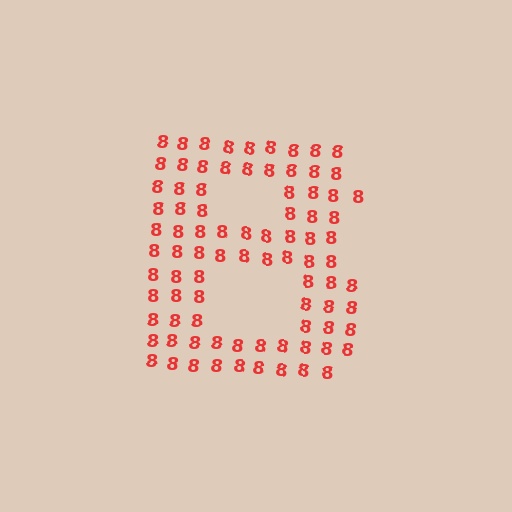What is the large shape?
The large shape is the letter B.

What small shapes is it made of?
It is made of small digit 8's.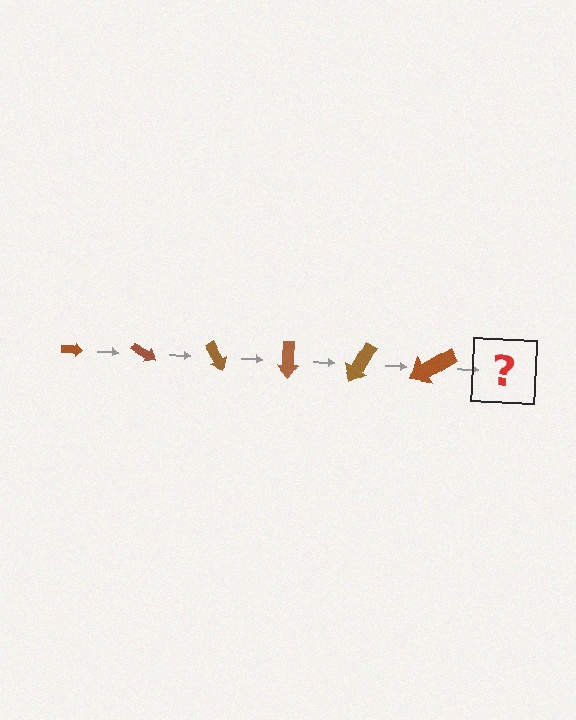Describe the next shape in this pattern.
It should be an arrow, larger than the previous one and rotated 180 degrees from the start.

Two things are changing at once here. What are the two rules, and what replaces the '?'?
The two rules are that the arrow grows larger each step and it rotates 30 degrees each step. The '?' should be an arrow, larger than the previous one and rotated 180 degrees from the start.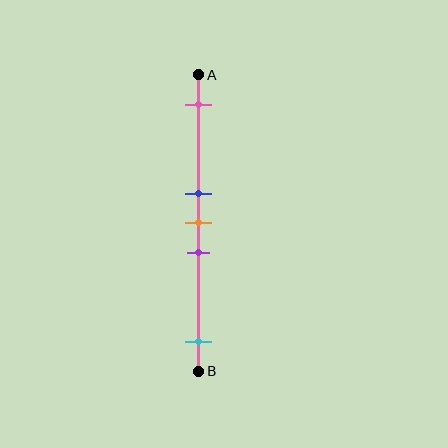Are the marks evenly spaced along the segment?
No, the marks are not evenly spaced.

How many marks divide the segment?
There are 5 marks dividing the segment.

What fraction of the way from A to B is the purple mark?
The purple mark is approximately 60% (0.6) of the way from A to B.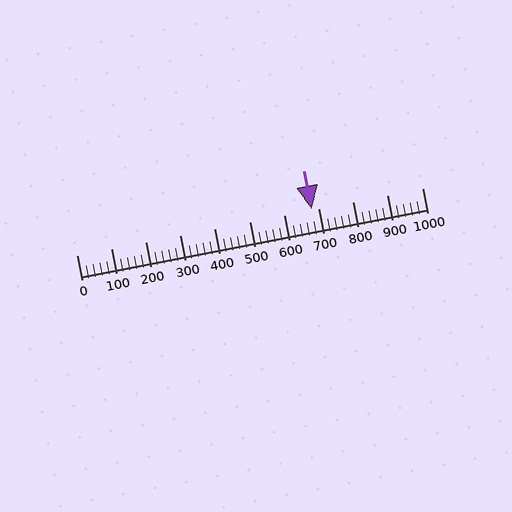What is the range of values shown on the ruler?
The ruler shows values from 0 to 1000.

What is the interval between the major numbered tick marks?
The major tick marks are spaced 100 units apart.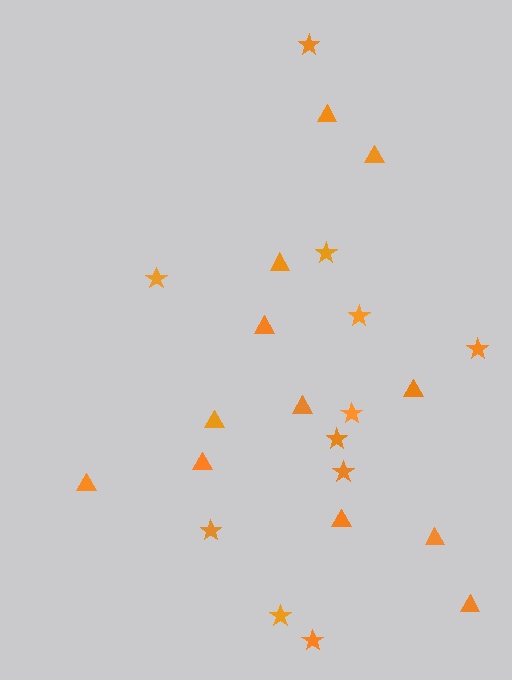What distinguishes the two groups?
There are 2 groups: one group of triangles (12) and one group of stars (11).